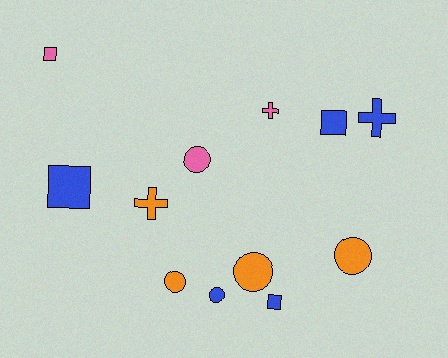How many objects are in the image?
There are 12 objects.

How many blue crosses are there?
There is 1 blue cross.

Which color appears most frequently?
Blue, with 5 objects.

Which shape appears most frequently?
Circle, with 5 objects.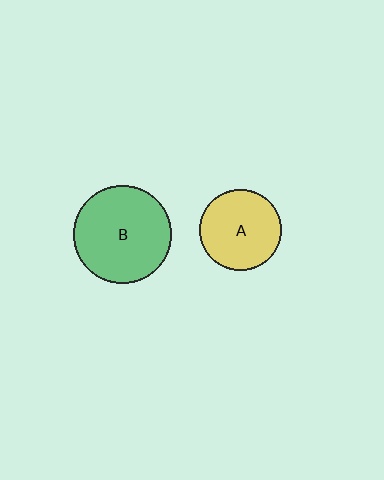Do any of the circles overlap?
No, none of the circles overlap.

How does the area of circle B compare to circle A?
Approximately 1.5 times.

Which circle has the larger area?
Circle B (green).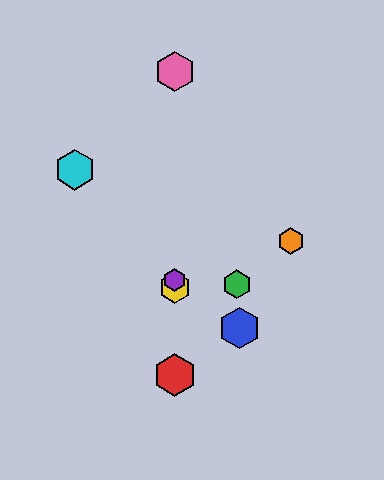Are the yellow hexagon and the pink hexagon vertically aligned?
Yes, both are at x≈175.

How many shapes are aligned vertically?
4 shapes (the red hexagon, the yellow hexagon, the purple hexagon, the pink hexagon) are aligned vertically.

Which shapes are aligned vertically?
The red hexagon, the yellow hexagon, the purple hexagon, the pink hexagon are aligned vertically.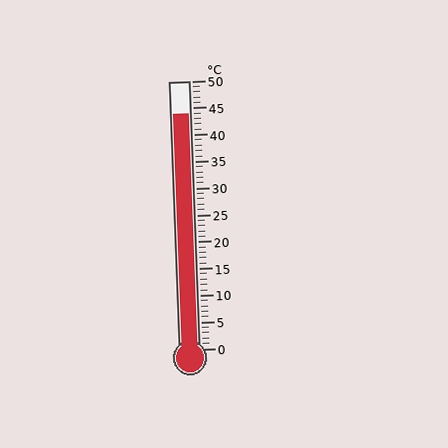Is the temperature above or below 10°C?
The temperature is above 10°C.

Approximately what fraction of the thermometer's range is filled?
The thermometer is filled to approximately 90% of its range.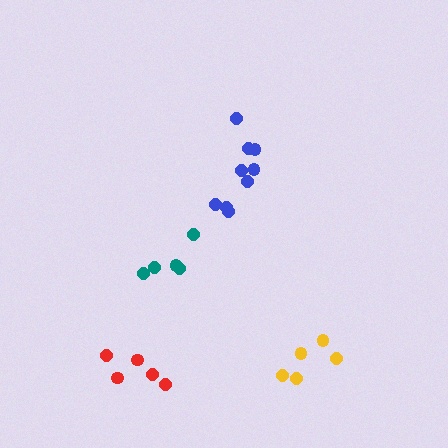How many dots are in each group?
Group 1: 5 dots, Group 2: 9 dots, Group 3: 5 dots, Group 4: 5 dots (24 total).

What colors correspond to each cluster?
The clusters are colored: teal, blue, yellow, red.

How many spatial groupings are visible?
There are 4 spatial groupings.